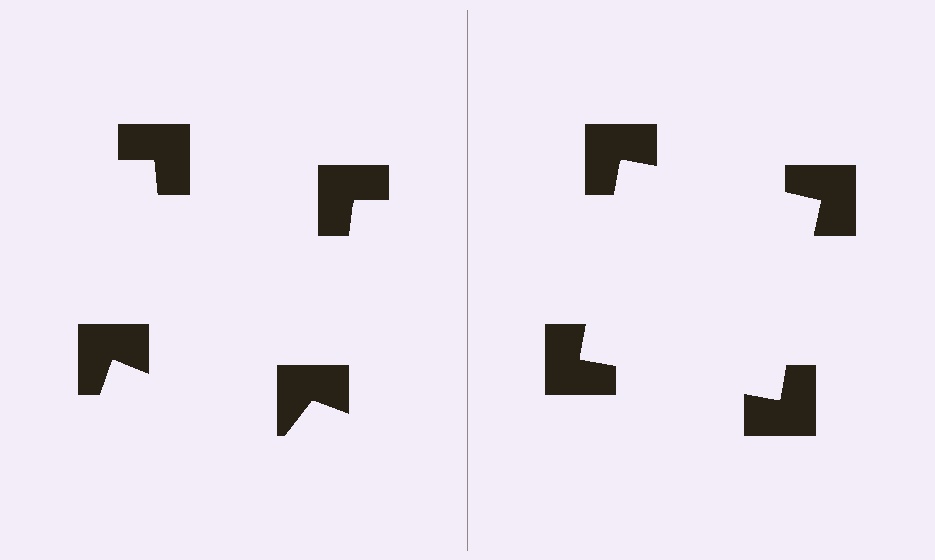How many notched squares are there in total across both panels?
8 — 4 on each side.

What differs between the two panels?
The notched squares are positioned identically on both sides; only the wedge orientations differ. On the right they align to a square; on the left they are misaligned.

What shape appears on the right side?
An illusory square.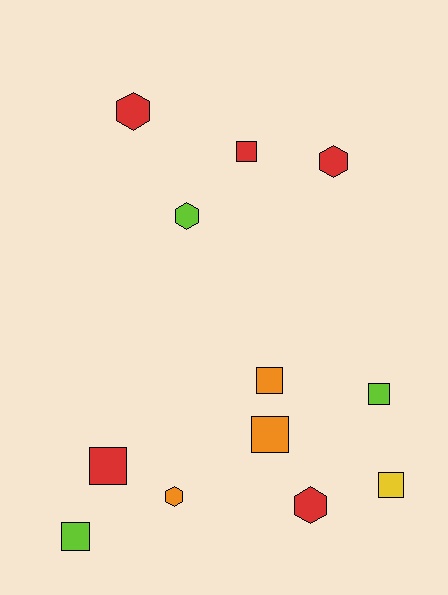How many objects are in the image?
There are 12 objects.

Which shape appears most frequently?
Square, with 7 objects.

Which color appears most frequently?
Red, with 5 objects.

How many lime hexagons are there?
There is 1 lime hexagon.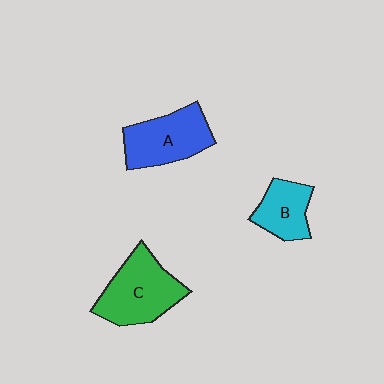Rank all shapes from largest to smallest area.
From largest to smallest: C (green), A (blue), B (cyan).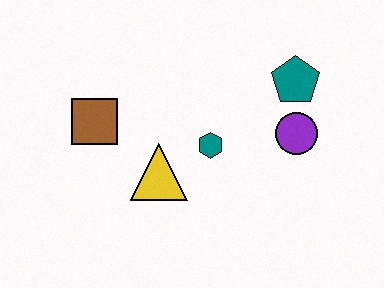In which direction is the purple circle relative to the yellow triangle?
The purple circle is to the right of the yellow triangle.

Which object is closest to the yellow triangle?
The teal hexagon is closest to the yellow triangle.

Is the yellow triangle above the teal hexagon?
No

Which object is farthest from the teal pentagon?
The brown square is farthest from the teal pentagon.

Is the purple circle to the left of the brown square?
No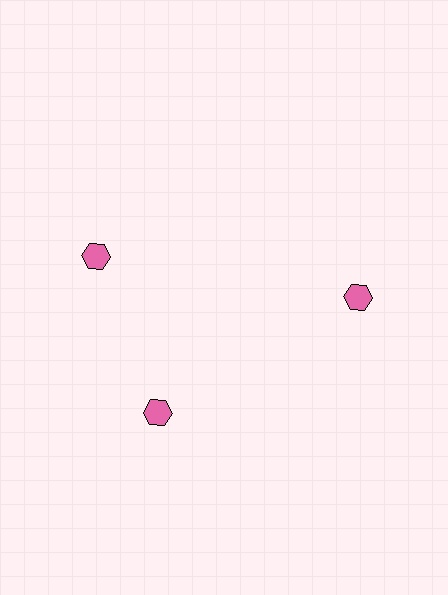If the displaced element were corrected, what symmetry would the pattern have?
It would have 3-fold rotational symmetry — the pattern would map onto itself every 120 degrees.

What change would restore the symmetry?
The symmetry would be restored by rotating it back into even spacing with its neighbors so that all 3 hexagons sit at equal angles and equal distance from the center.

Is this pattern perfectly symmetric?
No. The 3 pink hexagons are arranged in a ring, but one element near the 11 o'clock position is rotated out of alignment along the ring, breaking the 3-fold rotational symmetry.